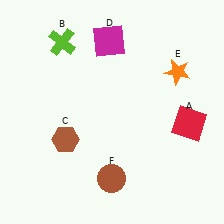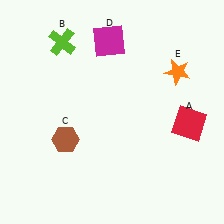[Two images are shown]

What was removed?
The brown circle (F) was removed in Image 2.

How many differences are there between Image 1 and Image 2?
There is 1 difference between the two images.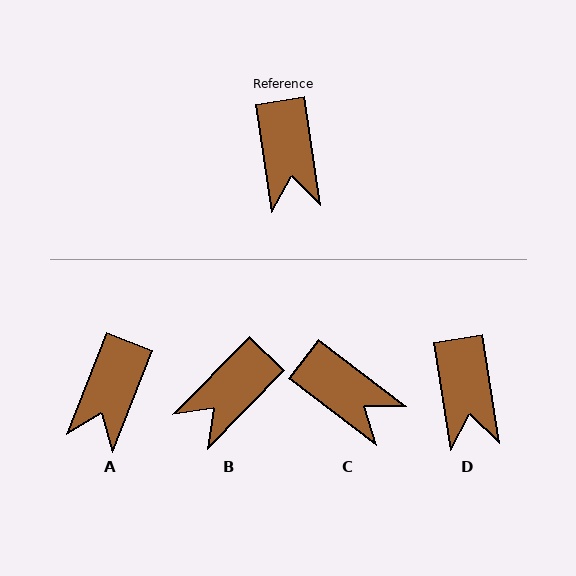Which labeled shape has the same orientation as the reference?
D.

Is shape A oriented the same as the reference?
No, it is off by about 30 degrees.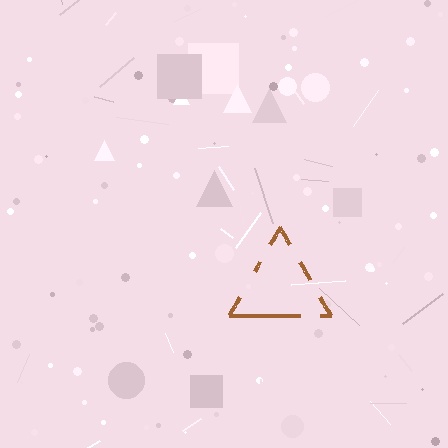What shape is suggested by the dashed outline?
The dashed outline suggests a triangle.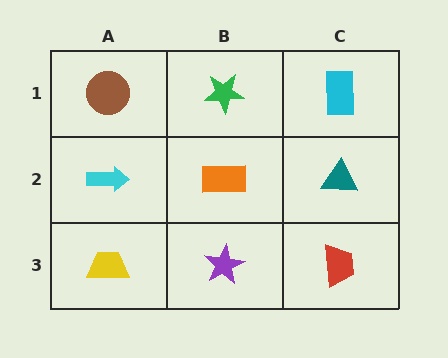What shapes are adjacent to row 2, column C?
A cyan rectangle (row 1, column C), a red trapezoid (row 3, column C), an orange rectangle (row 2, column B).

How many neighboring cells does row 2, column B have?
4.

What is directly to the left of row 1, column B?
A brown circle.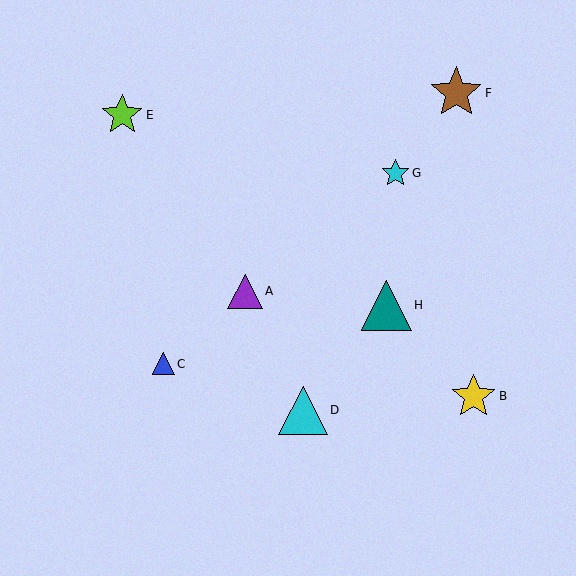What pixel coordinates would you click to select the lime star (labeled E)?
Click at (122, 115) to select the lime star E.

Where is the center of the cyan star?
The center of the cyan star is at (395, 173).